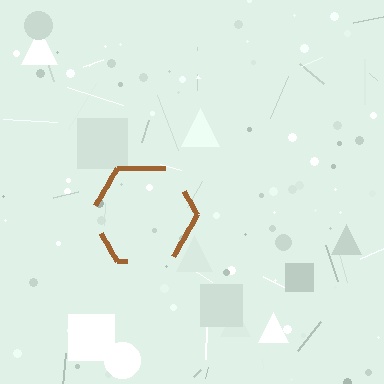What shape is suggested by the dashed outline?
The dashed outline suggests a hexagon.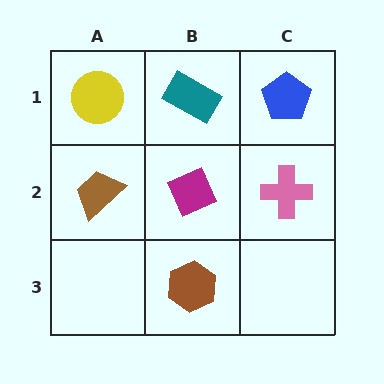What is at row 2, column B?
A magenta diamond.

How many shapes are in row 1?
3 shapes.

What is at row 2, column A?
A brown trapezoid.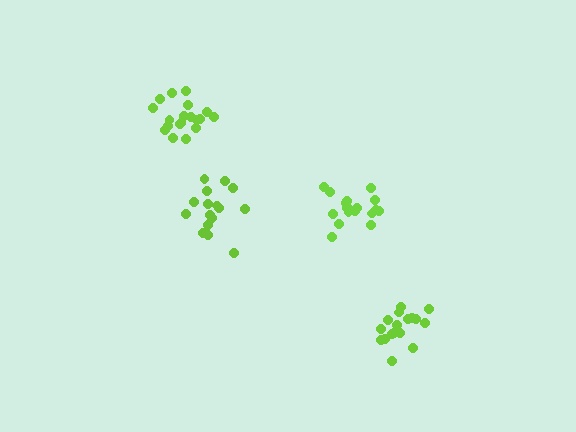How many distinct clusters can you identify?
There are 4 distinct clusters.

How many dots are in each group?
Group 1: 19 dots, Group 2: 18 dots, Group 3: 17 dots, Group 4: 16 dots (70 total).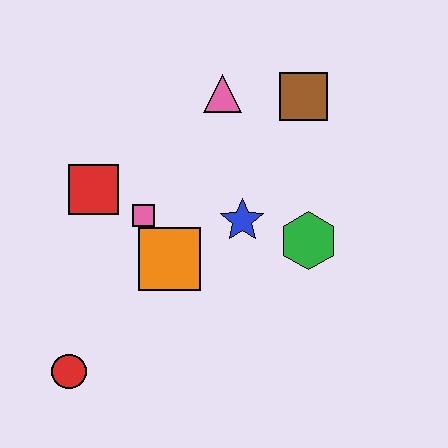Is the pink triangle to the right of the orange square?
Yes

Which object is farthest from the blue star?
The red circle is farthest from the blue star.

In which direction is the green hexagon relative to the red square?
The green hexagon is to the right of the red square.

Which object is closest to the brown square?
The pink triangle is closest to the brown square.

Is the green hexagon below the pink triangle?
Yes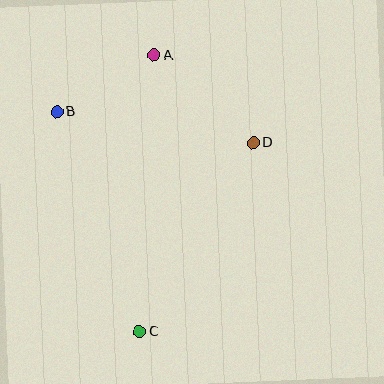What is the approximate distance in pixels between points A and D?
The distance between A and D is approximately 132 pixels.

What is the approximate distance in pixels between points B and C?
The distance between B and C is approximately 235 pixels.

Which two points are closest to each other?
Points A and B are closest to each other.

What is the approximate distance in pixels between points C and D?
The distance between C and D is approximately 221 pixels.